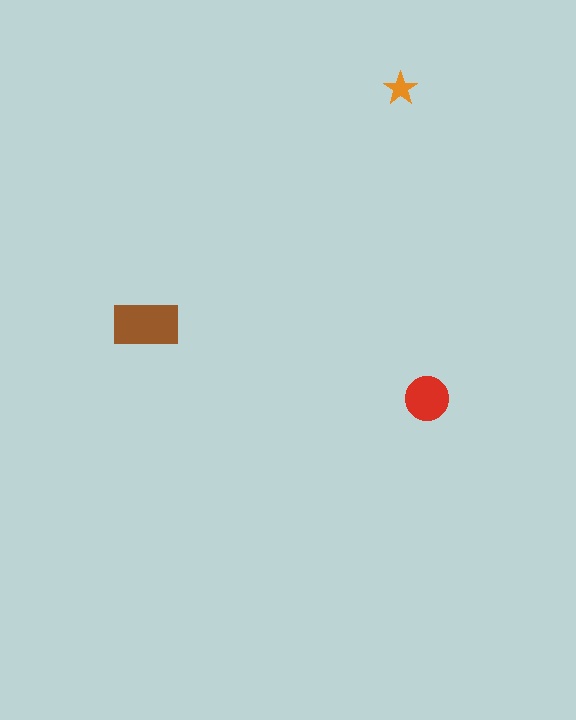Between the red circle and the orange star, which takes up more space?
The red circle.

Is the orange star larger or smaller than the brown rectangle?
Smaller.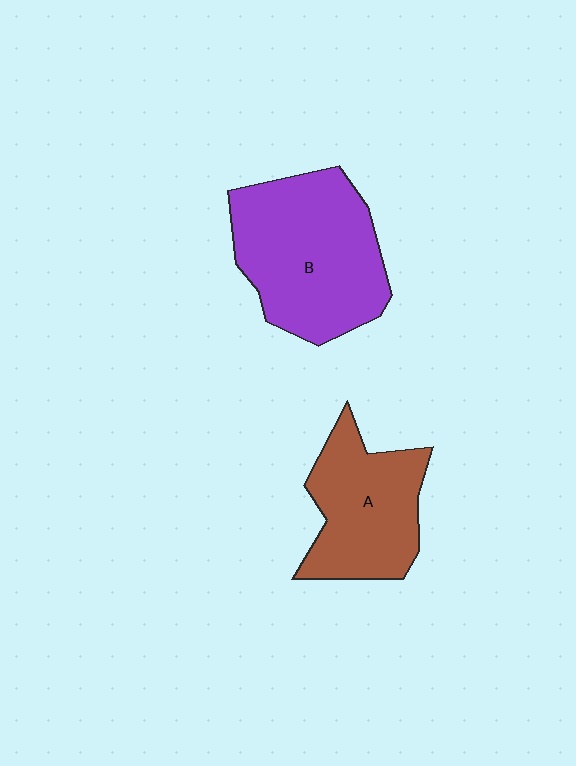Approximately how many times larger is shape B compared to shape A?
Approximately 1.4 times.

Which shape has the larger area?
Shape B (purple).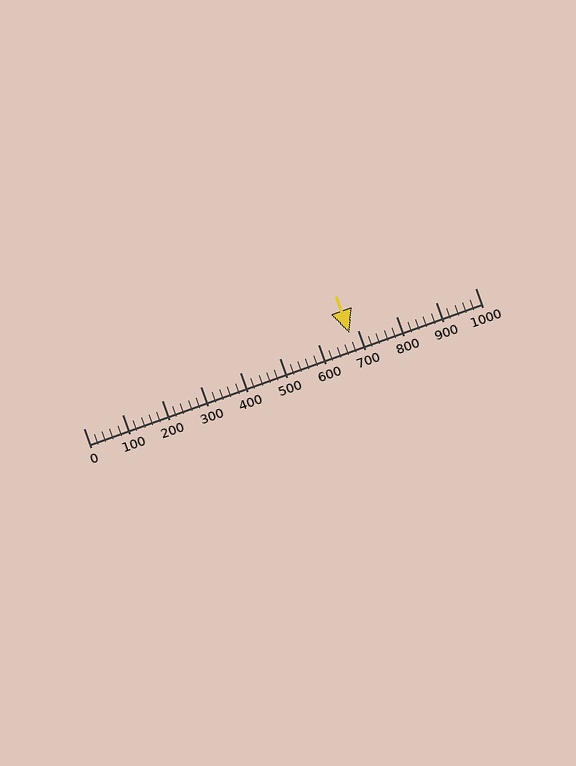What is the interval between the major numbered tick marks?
The major tick marks are spaced 100 units apart.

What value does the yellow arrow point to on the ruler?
The yellow arrow points to approximately 680.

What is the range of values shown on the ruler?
The ruler shows values from 0 to 1000.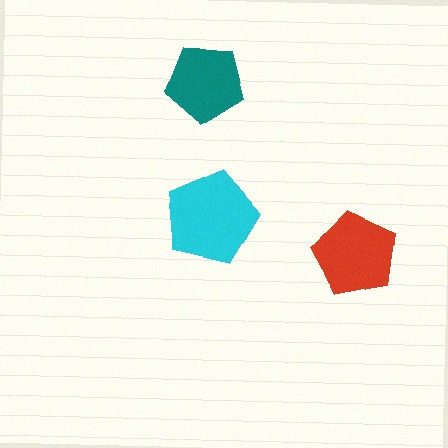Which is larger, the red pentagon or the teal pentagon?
The red one.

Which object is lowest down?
The red pentagon is bottommost.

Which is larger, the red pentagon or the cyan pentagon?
The cyan one.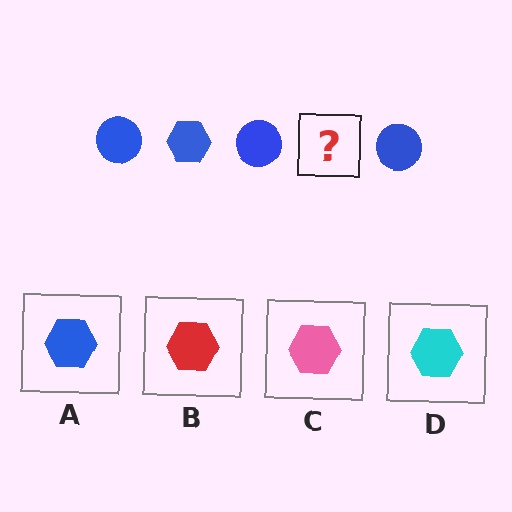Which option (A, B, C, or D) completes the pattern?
A.